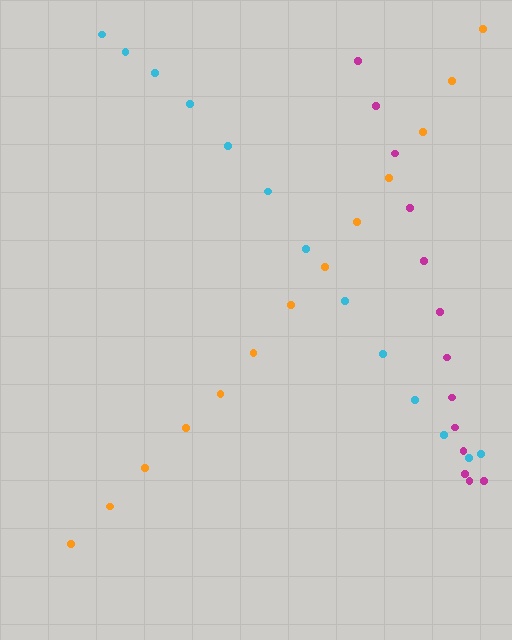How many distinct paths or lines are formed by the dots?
There are 3 distinct paths.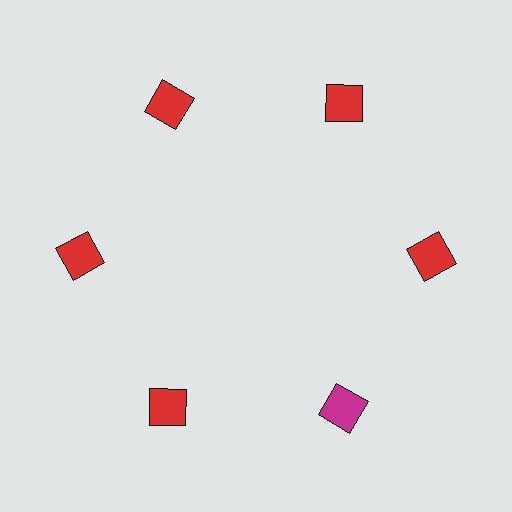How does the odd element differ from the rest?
It has a different color: magenta instead of red.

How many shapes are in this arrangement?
There are 6 shapes arranged in a ring pattern.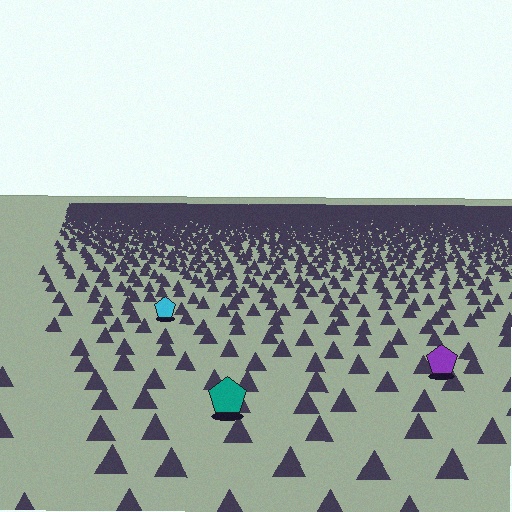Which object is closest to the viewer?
The teal pentagon is closest. The texture marks near it are larger and more spread out.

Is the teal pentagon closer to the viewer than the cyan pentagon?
Yes. The teal pentagon is closer — you can tell from the texture gradient: the ground texture is coarser near it.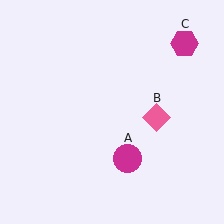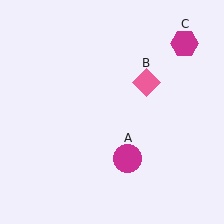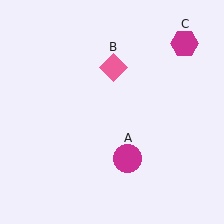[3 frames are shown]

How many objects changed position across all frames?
1 object changed position: pink diamond (object B).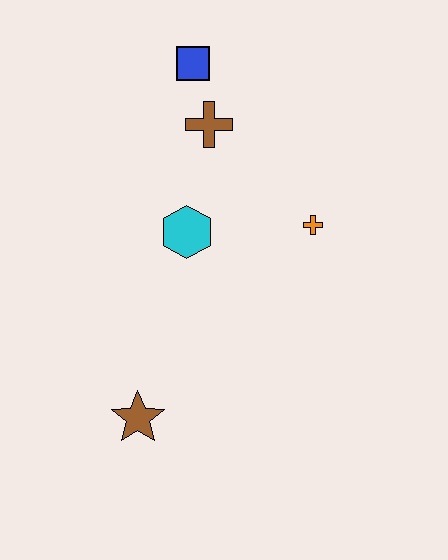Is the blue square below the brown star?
No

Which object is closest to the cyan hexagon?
The brown cross is closest to the cyan hexagon.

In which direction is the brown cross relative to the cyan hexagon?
The brown cross is above the cyan hexagon.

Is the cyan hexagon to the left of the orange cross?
Yes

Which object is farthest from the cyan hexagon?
The brown star is farthest from the cyan hexagon.